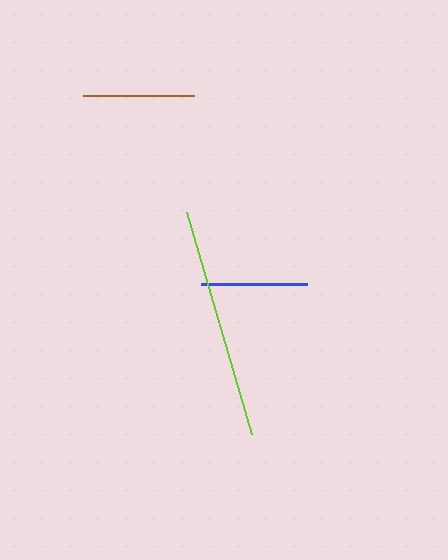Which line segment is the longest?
The lime line is the longest at approximately 232 pixels.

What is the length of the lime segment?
The lime segment is approximately 232 pixels long.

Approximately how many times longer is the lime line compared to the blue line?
The lime line is approximately 2.2 times the length of the blue line.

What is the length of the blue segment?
The blue segment is approximately 106 pixels long.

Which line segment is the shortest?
The blue line is the shortest at approximately 106 pixels.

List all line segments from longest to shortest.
From longest to shortest: lime, brown, blue.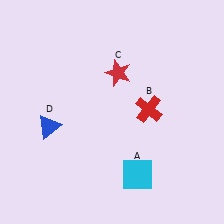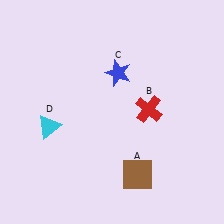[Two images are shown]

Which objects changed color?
A changed from cyan to brown. C changed from red to blue. D changed from blue to cyan.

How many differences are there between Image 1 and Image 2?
There are 3 differences between the two images.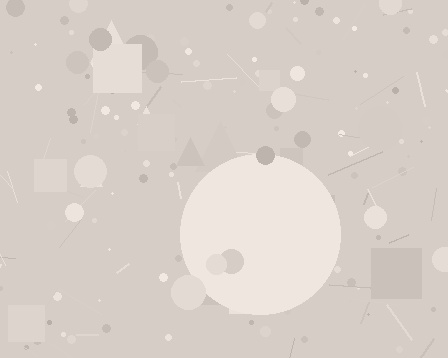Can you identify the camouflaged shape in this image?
The camouflaged shape is a circle.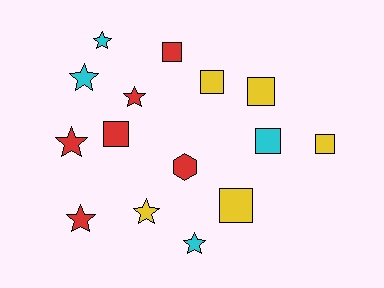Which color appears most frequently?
Red, with 6 objects.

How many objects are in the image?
There are 15 objects.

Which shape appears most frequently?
Square, with 7 objects.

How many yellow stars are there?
There is 1 yellow star.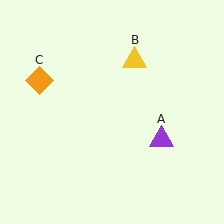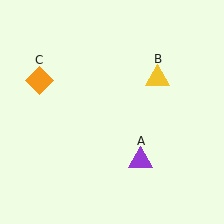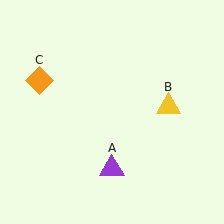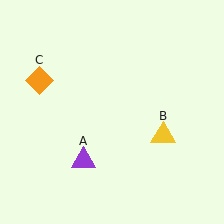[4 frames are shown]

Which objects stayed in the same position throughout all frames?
Orange diamond (object C) remained stationary.